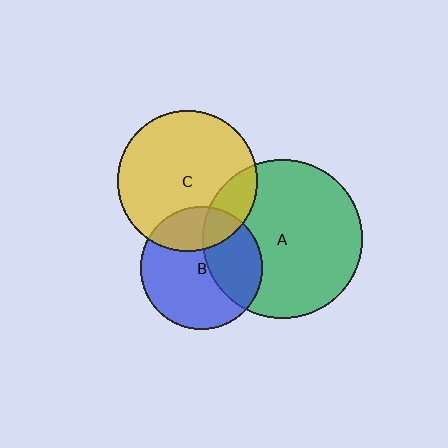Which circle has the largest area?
Circle A (green).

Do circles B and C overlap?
Yes.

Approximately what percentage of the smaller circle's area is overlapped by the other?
Approximately 25%.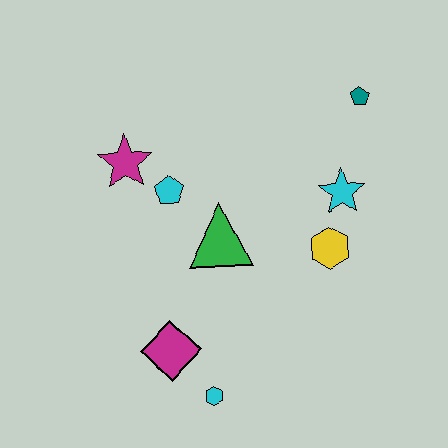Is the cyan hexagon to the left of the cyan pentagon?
No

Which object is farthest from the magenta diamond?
The teal pentagon is farthest from the magenta diamond.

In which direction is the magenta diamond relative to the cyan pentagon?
The magenta diamond is below the cyan pentagon.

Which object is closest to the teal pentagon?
The cyan star is closest to the teal pentagon.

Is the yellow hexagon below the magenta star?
Yes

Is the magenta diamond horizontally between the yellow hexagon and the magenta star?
Yes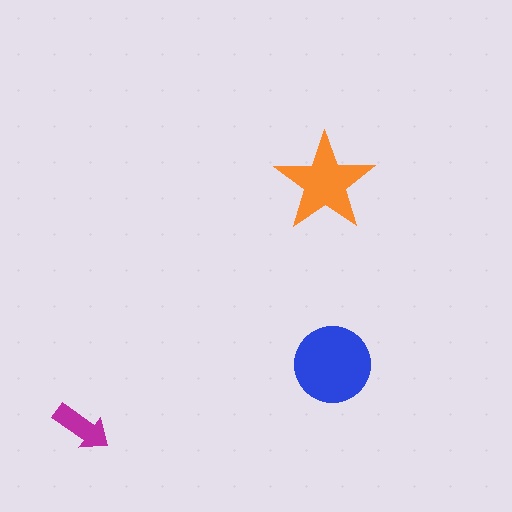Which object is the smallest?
The magenta arrow.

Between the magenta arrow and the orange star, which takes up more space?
The orange star.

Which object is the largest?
The blue circle.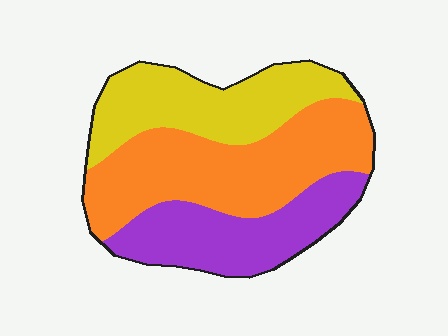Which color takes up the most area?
Orange, at roughly 40%.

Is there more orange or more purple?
Orange.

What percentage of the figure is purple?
Purple covers roughly 30% of the figure.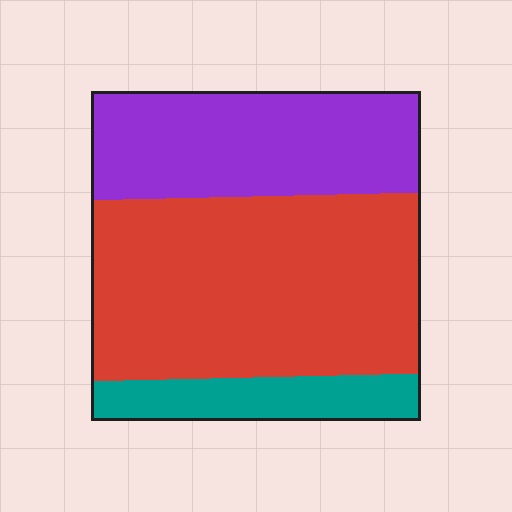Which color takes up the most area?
Red, at roughly 55%.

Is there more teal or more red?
Red.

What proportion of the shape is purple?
Purple takes up about one third (1/3) of the shape.